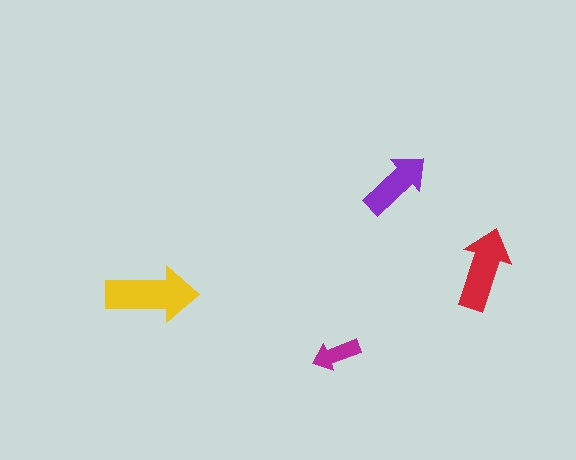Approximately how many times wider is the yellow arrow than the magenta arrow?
About 2 times wider.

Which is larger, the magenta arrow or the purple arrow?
The purple one.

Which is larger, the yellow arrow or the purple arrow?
The yellow one.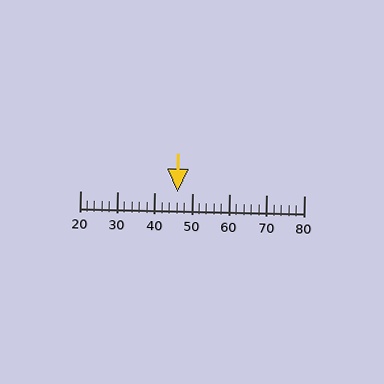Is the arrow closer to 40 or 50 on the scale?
The arrow is closer to 50.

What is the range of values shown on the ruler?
The ruler shows values from 20 to 80.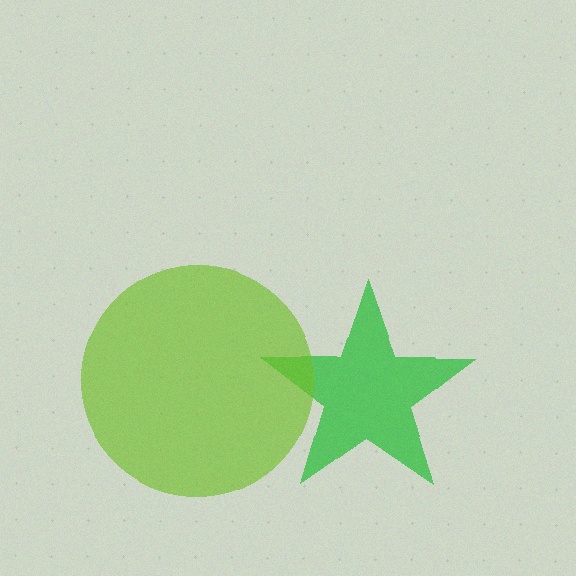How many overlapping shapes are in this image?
There are 2 overlapping shapes in the image.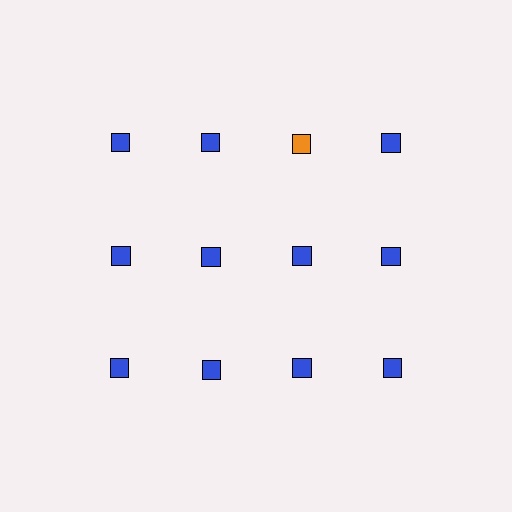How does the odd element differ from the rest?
It has a different color: orange instead of blue.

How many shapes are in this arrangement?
There are 12 shapes arranged in a grid pattern.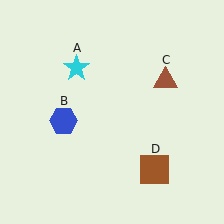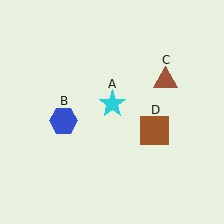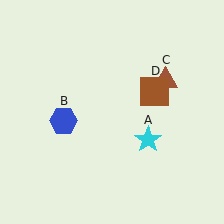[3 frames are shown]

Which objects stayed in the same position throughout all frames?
Blue hexagon (object B) and brown triangle (object C) remained stationary.